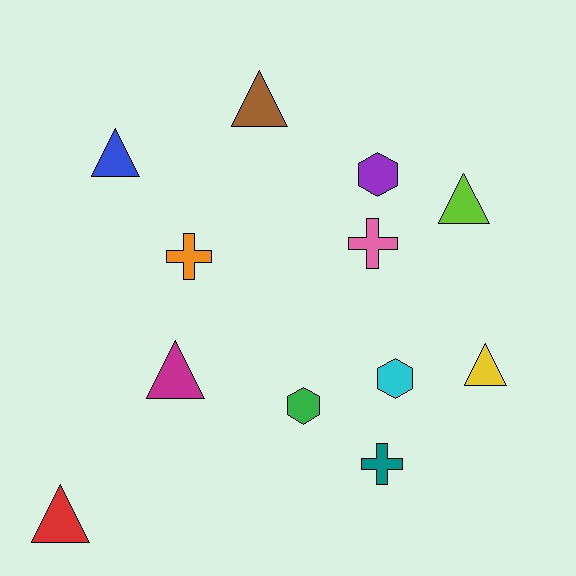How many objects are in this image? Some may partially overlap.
There are 12 objects.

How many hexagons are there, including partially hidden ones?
There are 3 hexagons.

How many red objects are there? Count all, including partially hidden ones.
There is 1 red object.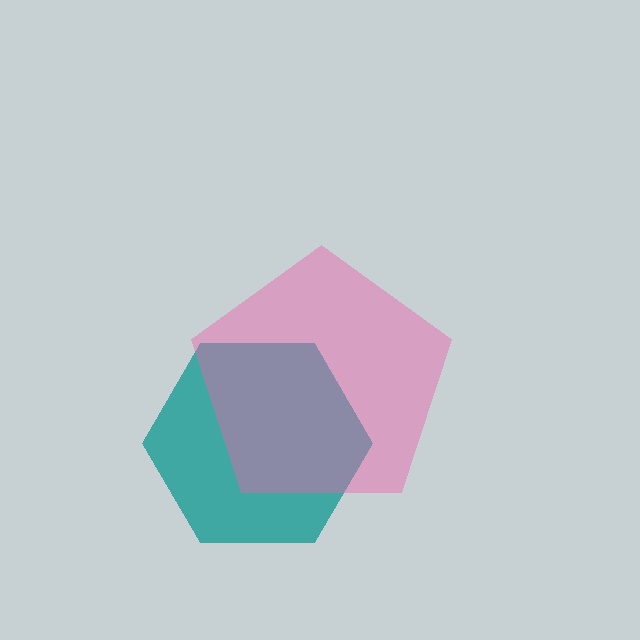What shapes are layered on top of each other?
The layered shapes are: a teal hexagon, a pink pentagon.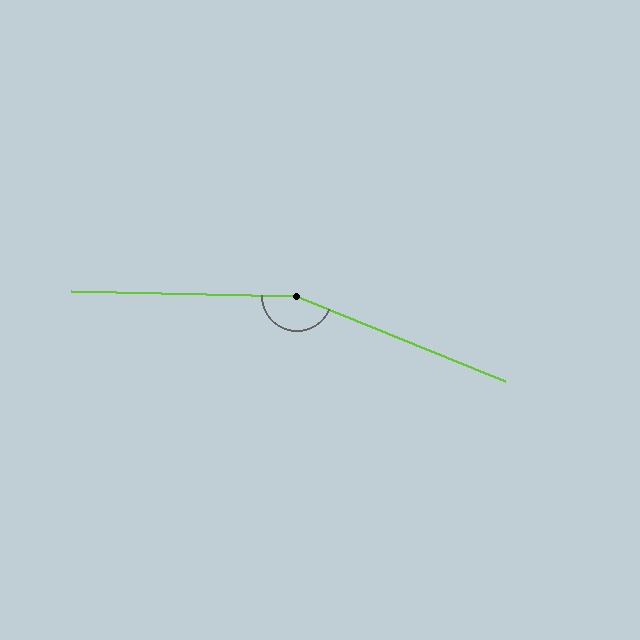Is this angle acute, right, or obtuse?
It is obtuse.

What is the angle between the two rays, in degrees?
Approximately 159 degrees.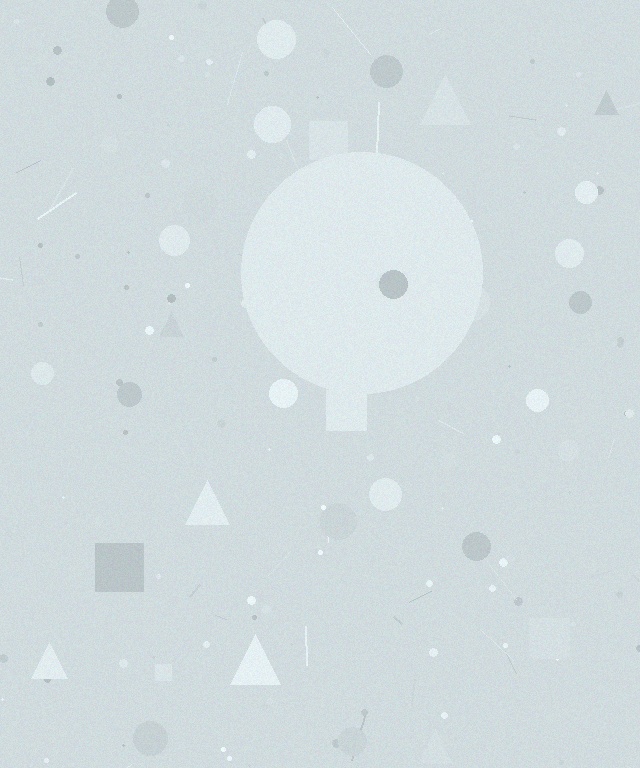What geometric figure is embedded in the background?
A circle is embedded in the background.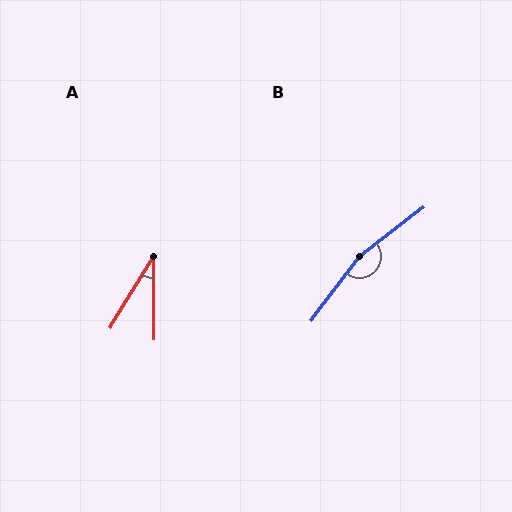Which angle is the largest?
B, at approximately 165 degrees.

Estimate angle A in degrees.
Approximately 32 degrees.